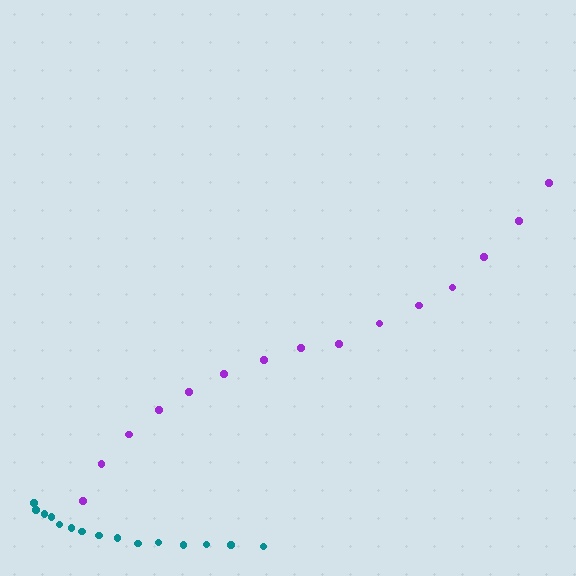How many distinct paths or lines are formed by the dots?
There are 2 distinct paths.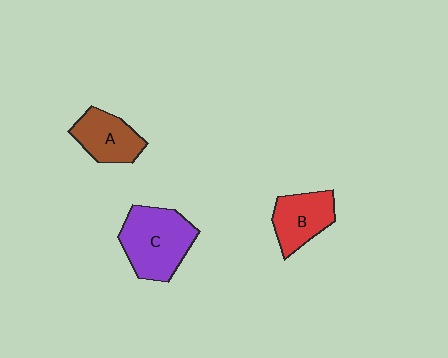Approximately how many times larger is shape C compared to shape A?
Approximately 1.5 times.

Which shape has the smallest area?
Shape A (brown).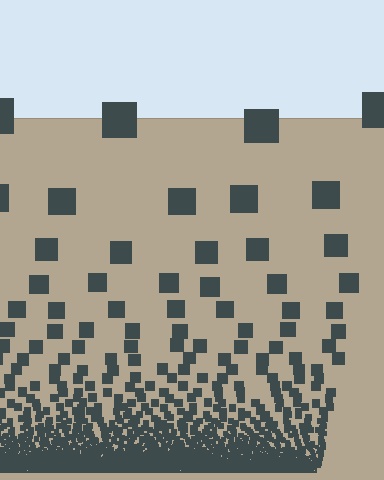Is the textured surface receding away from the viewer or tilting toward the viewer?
The surface appears to tilt toward the viewer. Texture elements get larger and sparser toward the top.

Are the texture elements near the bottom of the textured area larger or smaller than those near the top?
Smaller. The gradient is inverted — elements near the bottom are smaller and denser.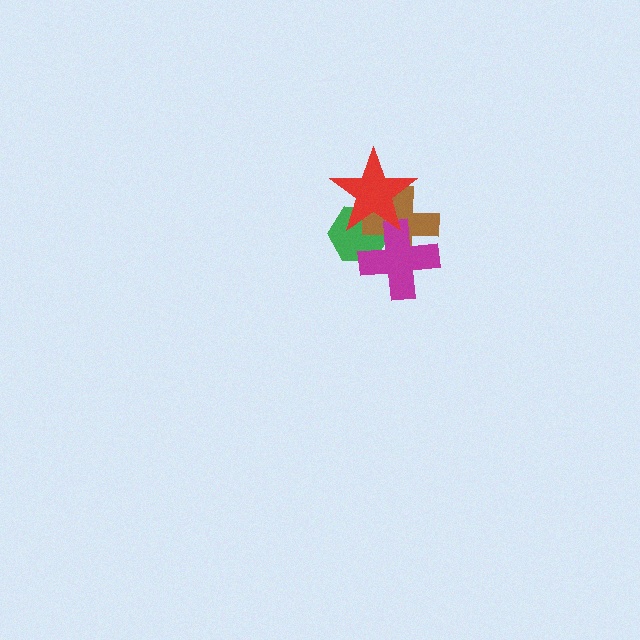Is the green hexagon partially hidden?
Yes, it is partially covered by another shape.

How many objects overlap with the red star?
3 objects overlap with the red star.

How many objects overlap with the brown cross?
3 objects overlap with the brown cross.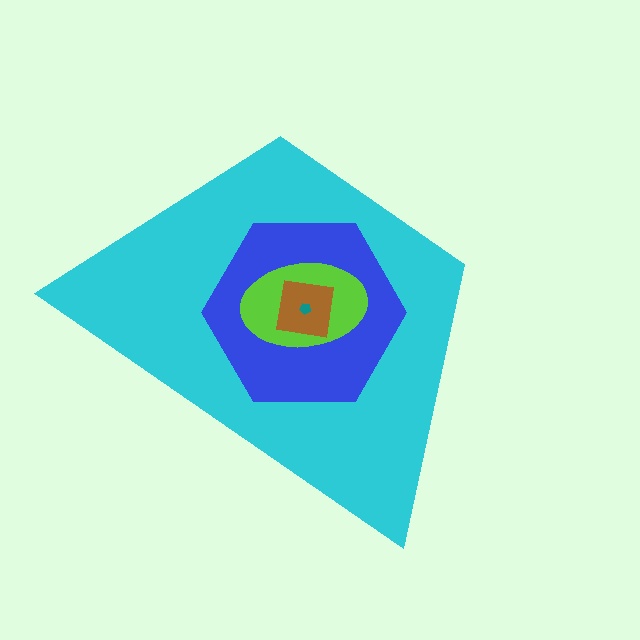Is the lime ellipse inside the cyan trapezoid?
Yes.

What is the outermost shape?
The cyan trapezoid.